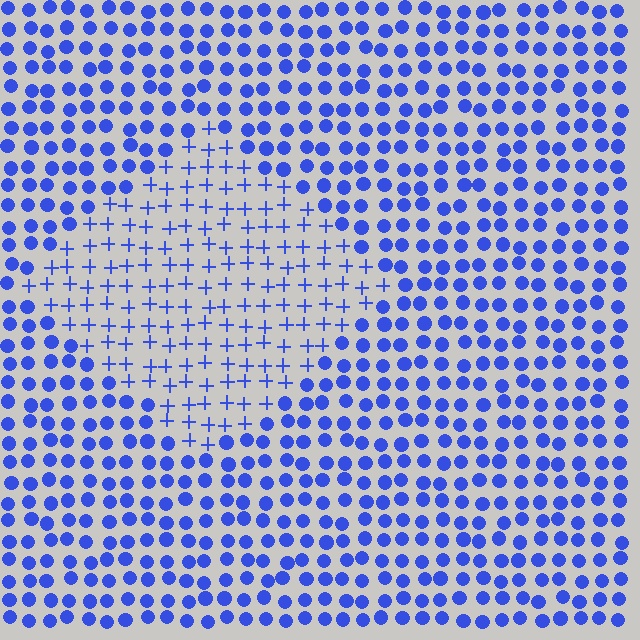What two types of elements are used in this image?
The image uses plus signs inside the diamond region and circles outside it.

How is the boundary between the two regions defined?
The boundary is defined by a change in element shape: plus signs inside vs. circles outside. All elements share the same color and spacing.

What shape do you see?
I see a diamond.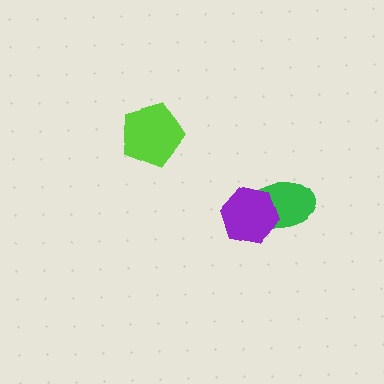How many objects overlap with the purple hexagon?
1 object overlaps with the purple hexagon.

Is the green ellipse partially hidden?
Yes, it is partially covered by another shape.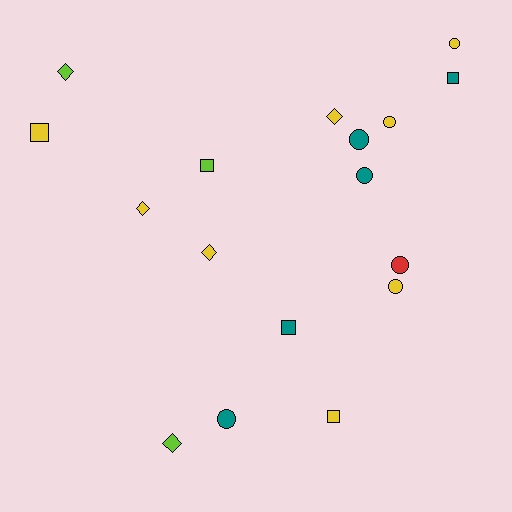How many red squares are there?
There are no red squares.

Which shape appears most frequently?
Circle, with 7 objects.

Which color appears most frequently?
Yellow, with 8 objects.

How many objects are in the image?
There are 17 objects.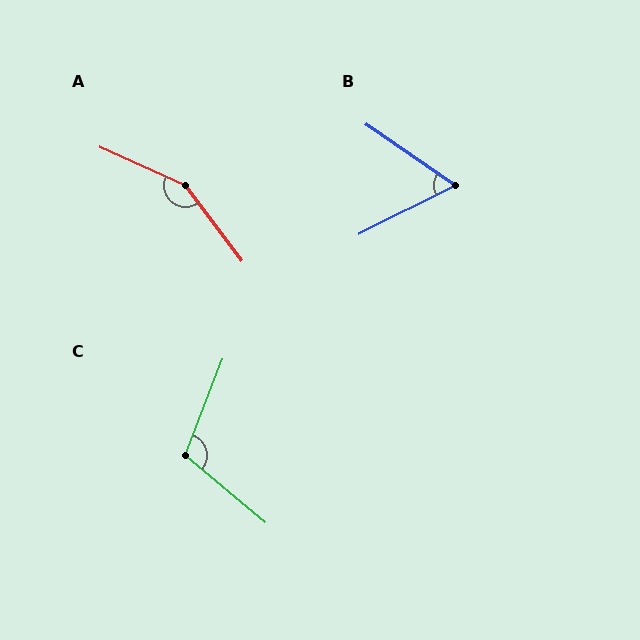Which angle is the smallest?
B, at approximately 61 degrees.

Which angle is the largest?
A, at approximately 151 degrees.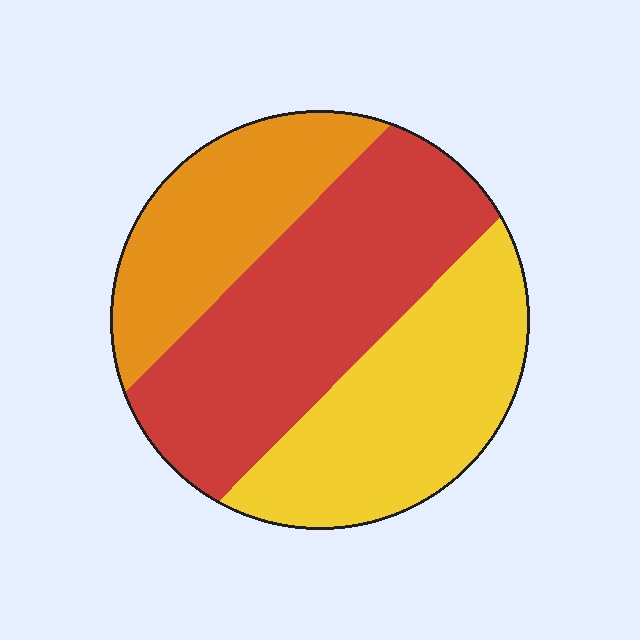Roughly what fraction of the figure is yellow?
Yellow covers around 35% of the figure.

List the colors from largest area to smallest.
From largest to smallest: red, yellow, orange.